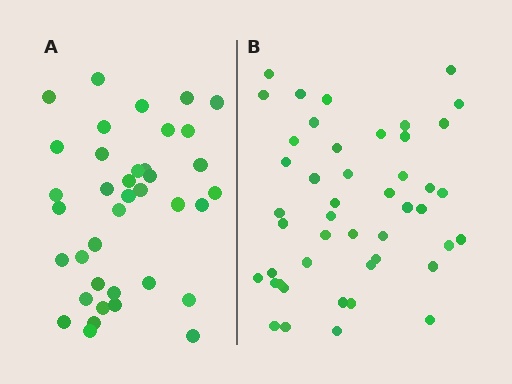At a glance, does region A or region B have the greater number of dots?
Region B (the right region) has more dots.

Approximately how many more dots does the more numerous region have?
Region B has roughly 8 or so more dots than region A.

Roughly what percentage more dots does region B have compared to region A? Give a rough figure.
About 20% more.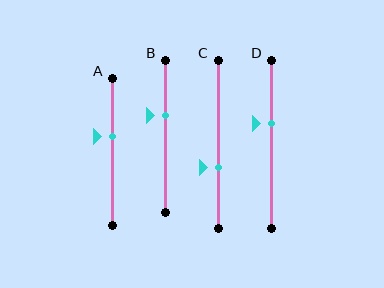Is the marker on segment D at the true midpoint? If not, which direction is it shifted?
No, the marker on segment D is shifted upward by about 12% of the segment length.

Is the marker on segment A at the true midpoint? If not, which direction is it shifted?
No, the marker on segment A is shifted upward by about 10% of the segment length.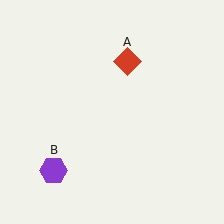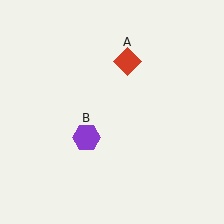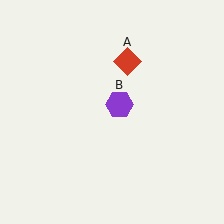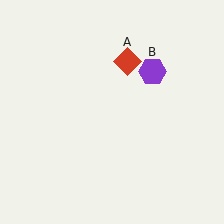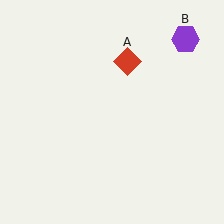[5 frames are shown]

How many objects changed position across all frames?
1 object changed position: purple hexagon (object B).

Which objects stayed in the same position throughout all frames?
Red diamond (object A) remained stationary.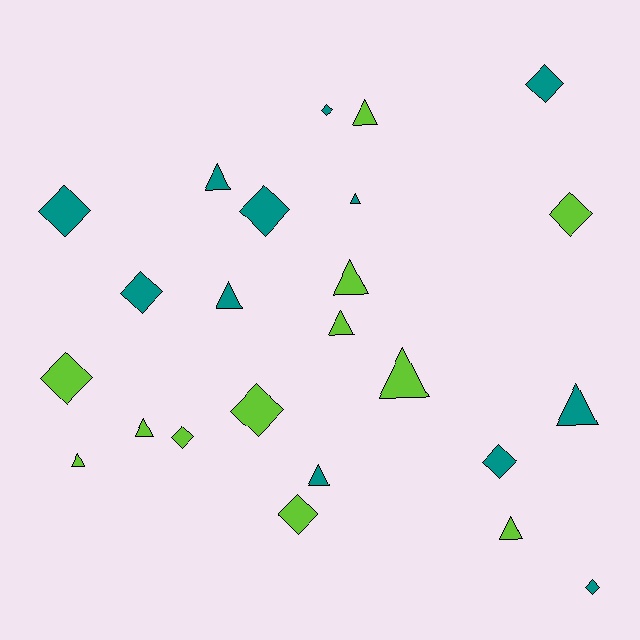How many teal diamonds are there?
There are 7 teal diamonds.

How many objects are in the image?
There are 24 objects.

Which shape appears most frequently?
Triangle, with 12 objects.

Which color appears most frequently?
Lime, with 12 objects.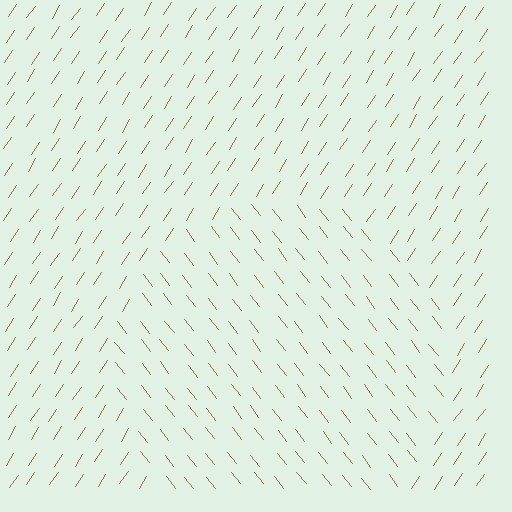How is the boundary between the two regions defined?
The boundary is defined purely by a change in line orientation (approximately 71 degrees difference). All lines are the same color and thickness.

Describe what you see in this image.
The image is filled with small brown line segments. A circle region in the image has lines oriented differently from the surrounding lines, creating a visible texture boundary.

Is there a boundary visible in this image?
Yes, there is a texture boundary formed by a change in line orientation.